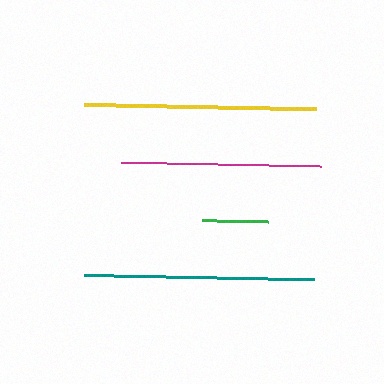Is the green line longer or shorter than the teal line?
The teal line is longer than the green line.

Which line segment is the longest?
The yellow line is the longest at approximately 233 pixels.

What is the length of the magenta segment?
The magenta segment is approximately 200 pixels long.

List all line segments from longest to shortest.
From longest to shortest: yellow, teal, magenta, green.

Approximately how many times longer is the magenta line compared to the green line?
The magenta line is approximately 3.0 times the length of the green line.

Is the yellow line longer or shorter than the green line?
The yellow line is longer than the green line.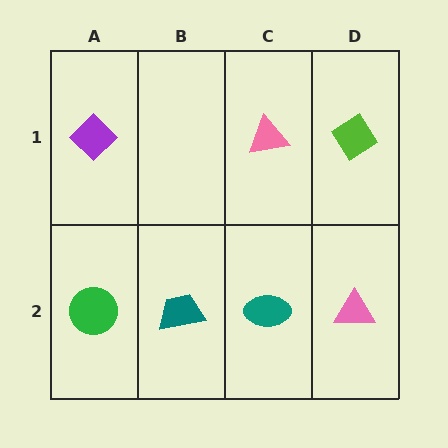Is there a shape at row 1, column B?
No, that cell is empty.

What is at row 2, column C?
A teal ellipse.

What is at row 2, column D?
A pink triangle.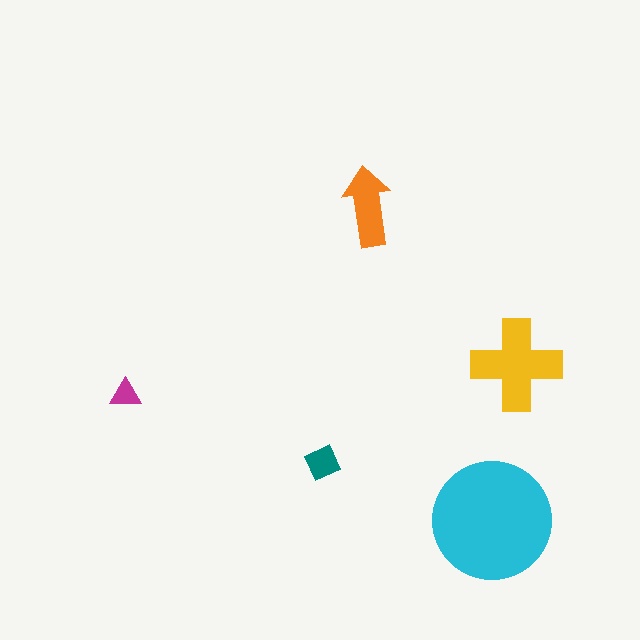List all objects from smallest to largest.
The magenta triangle, the teal diamond, the orange arrow, the yellow cross, the cyan circle.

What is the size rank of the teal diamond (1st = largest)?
4th.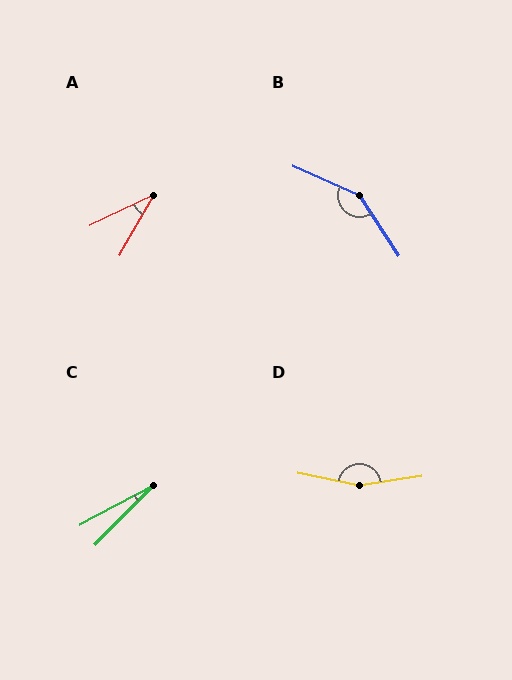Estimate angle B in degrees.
Approximately 147 degrees.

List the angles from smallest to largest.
C (17°), A (35°), B (147°), D (160°).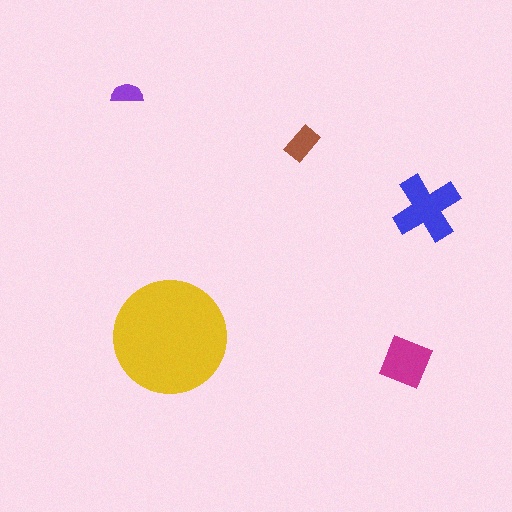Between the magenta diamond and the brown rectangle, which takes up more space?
The magenta diamond.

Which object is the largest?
The yellow circle.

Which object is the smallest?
The purple semicircle.